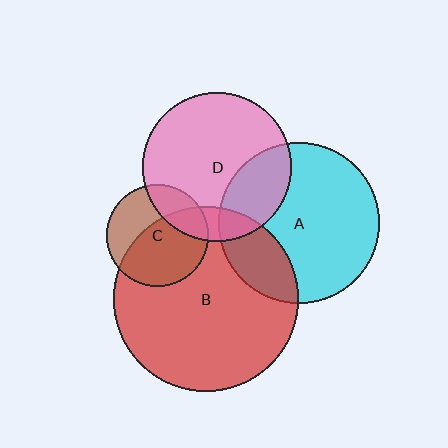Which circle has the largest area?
Circle B (red).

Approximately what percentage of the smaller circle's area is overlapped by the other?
Approximately 25%.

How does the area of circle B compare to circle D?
Approximately 1.5 times.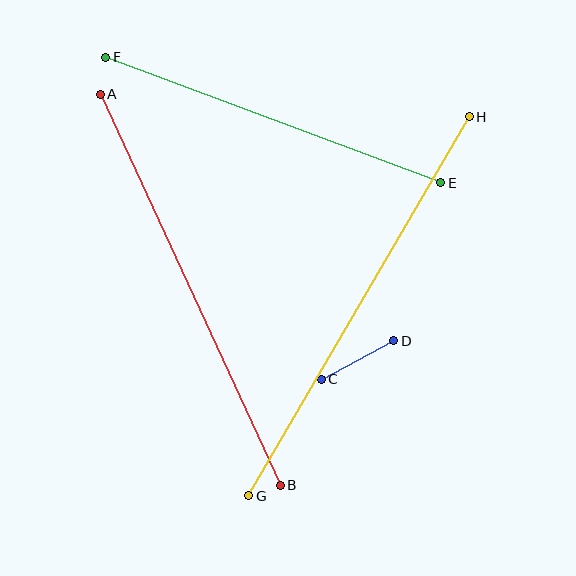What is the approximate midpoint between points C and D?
The midpoint is at approximately (357, 360) pixels.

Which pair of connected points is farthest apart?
Points G and H are farthest apart.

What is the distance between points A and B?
The distance is approximately 430 pixels.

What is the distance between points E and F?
The distance is approximately 358 pixels.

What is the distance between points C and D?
The distance is approximately 82 pixels.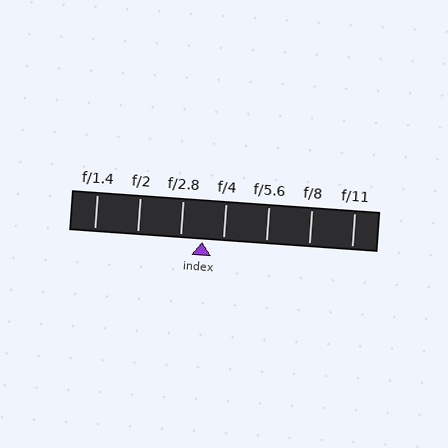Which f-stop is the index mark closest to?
The index mark is closest to f/4.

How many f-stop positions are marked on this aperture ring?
There are 7 f-stop positions marked.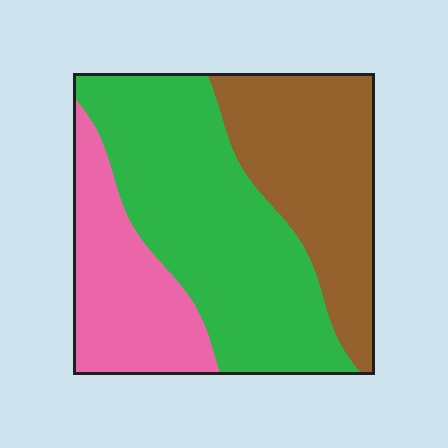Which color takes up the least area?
Pink, at roughly 25%.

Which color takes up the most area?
Green, at roughly 45%.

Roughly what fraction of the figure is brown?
Brown takes up about one third (1/3) of the figure.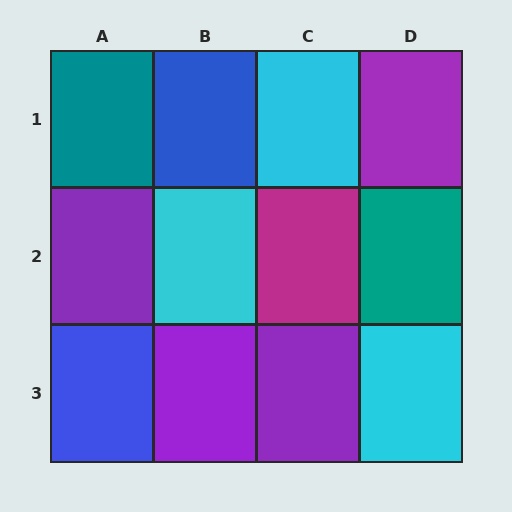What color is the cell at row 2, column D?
Teal.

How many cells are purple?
4 cells are purple.